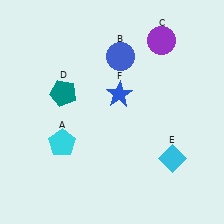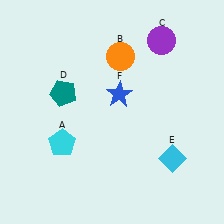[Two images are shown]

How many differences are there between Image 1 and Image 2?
There is 1 difference between the two images.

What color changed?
The circle (B) changed from blue in Image 1 to orange in Image 2.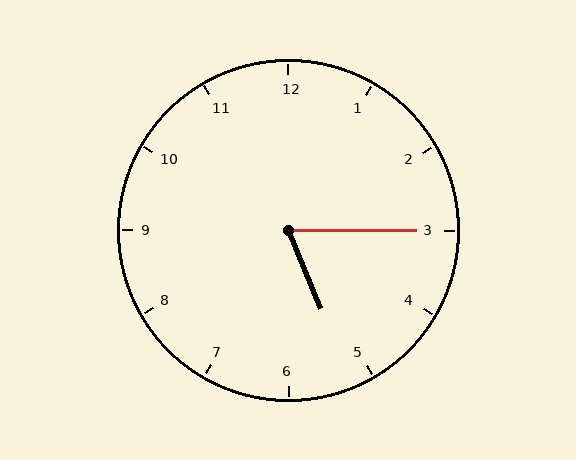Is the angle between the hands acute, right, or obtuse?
It is acute.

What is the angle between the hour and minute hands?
Approximately 68 degrees.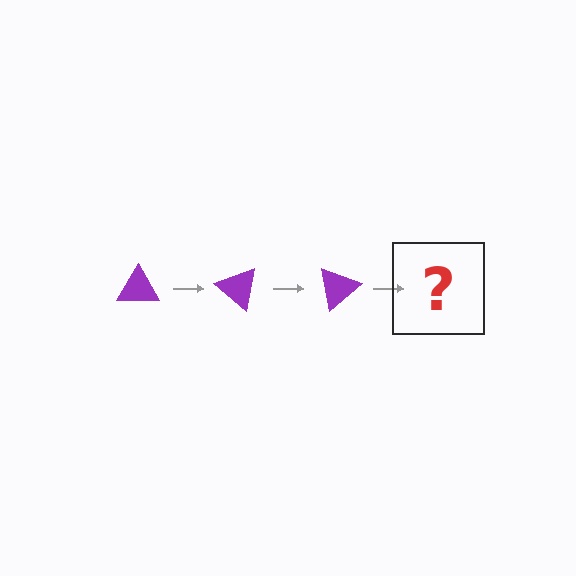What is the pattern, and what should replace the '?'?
The pattern is that the triangle rotates 40 degrees each step. The '?' should be a purple triangle rotated 120 degrees.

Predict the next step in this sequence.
The next step is a purple triangle rotated 120 degrees.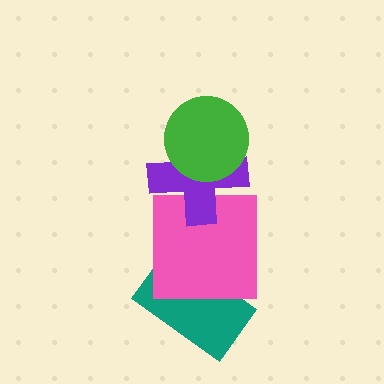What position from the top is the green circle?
The green circle is 1st from the top.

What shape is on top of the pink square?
The purple cross is on top of the pink square.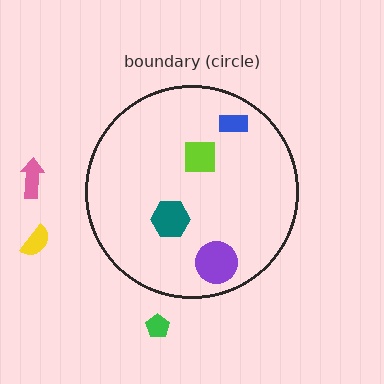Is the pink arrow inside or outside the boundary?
Outside.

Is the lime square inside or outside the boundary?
Inside.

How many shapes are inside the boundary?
4 inside, 3 outside.